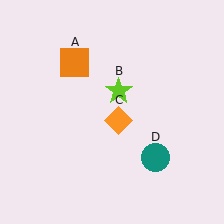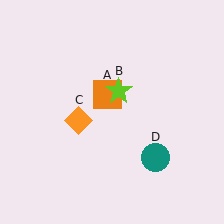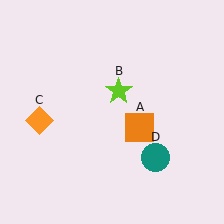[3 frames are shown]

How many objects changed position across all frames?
2 objects changed position: orange square (object A), orange diamond (object C).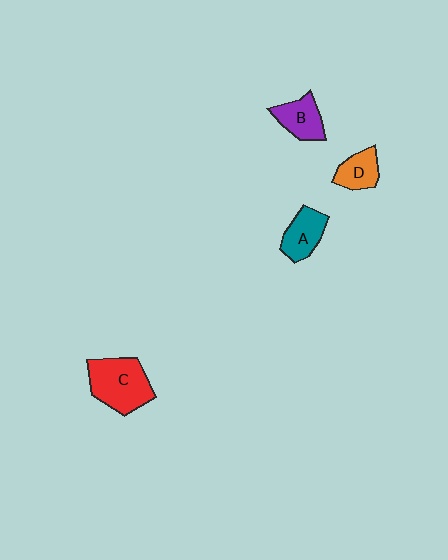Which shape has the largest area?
Shape C (red).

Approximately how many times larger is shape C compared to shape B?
Approximately 1.7 times.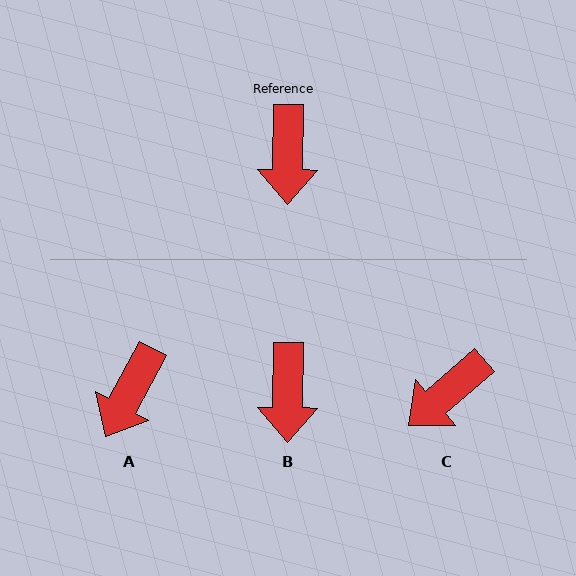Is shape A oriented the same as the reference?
No, it is off by about 27 degrees.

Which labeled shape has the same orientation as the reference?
B.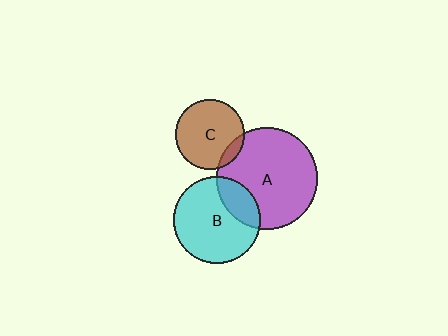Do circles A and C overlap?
Yes.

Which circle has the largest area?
Circle A (purple).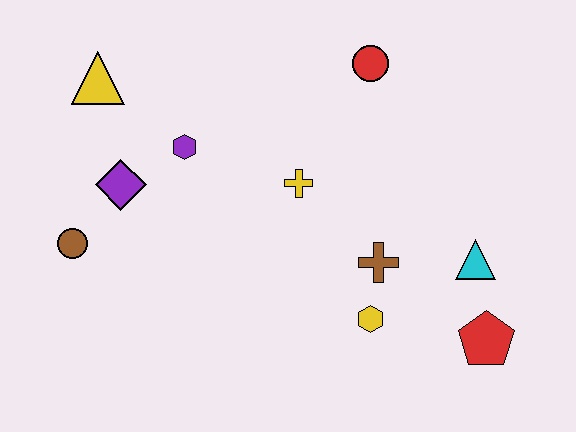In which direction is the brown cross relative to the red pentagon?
The brown cross is to the left of the red pentagon.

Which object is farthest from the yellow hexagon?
The yellow triangle is farthest from the yellow hexagon.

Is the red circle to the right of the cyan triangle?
No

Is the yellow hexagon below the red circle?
Yes